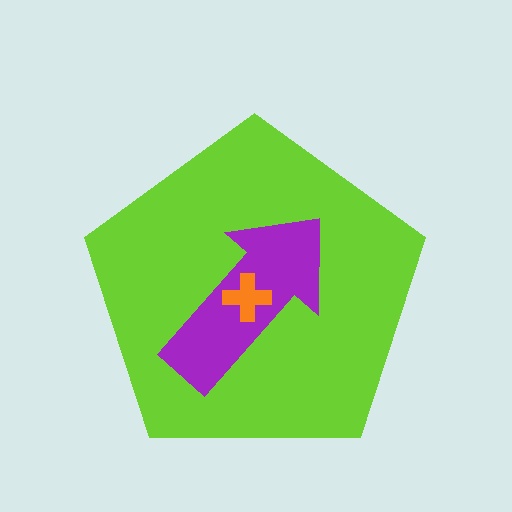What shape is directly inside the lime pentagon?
The purple arrow.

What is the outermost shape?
The lime pentagon.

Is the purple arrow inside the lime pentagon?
Yes.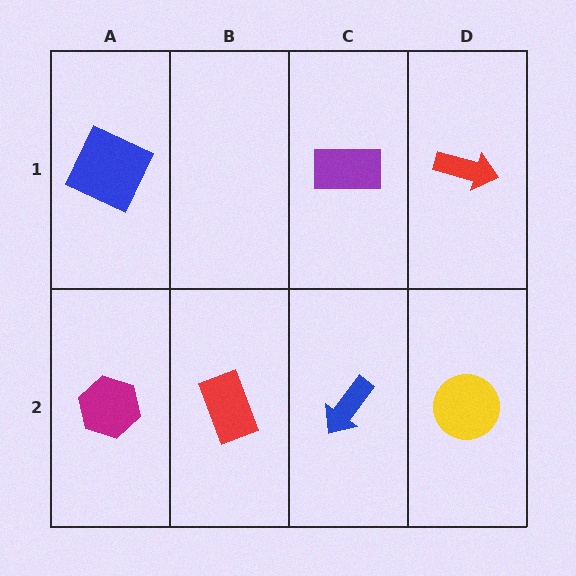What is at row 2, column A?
A magenta hexagon.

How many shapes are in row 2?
4 shapes.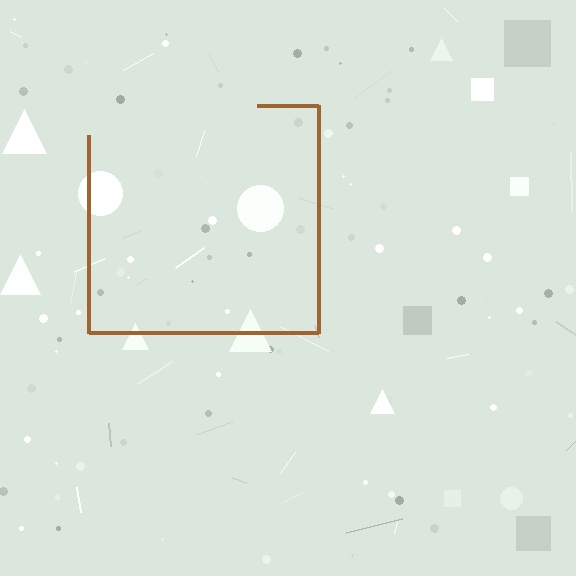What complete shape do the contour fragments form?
The contour fragments form a square.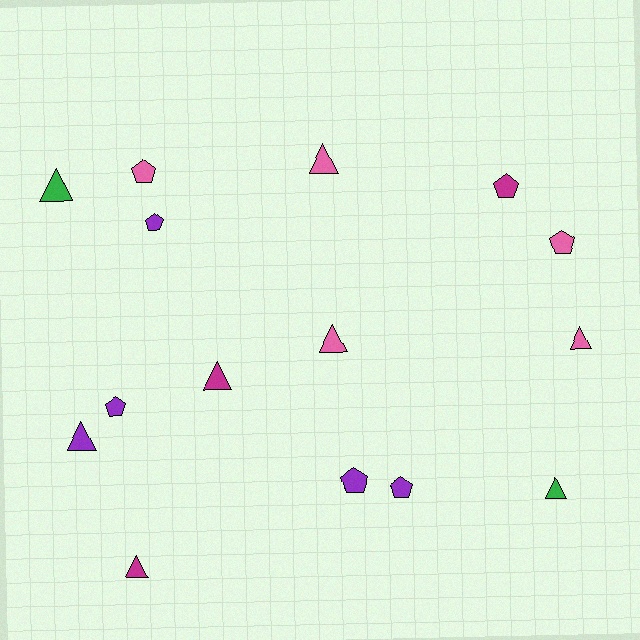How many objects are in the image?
There are 15 objects.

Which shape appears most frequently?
Triangle, with 8 objects.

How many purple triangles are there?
There is 1 purple triangle.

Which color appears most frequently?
Purple, with 5 objects.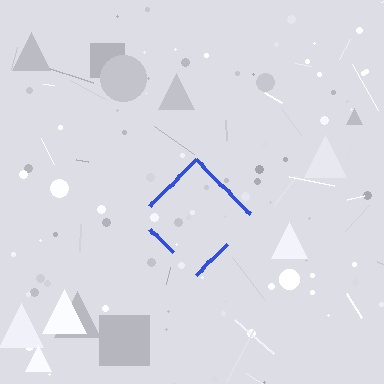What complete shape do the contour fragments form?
The contour fragments form a diamond.